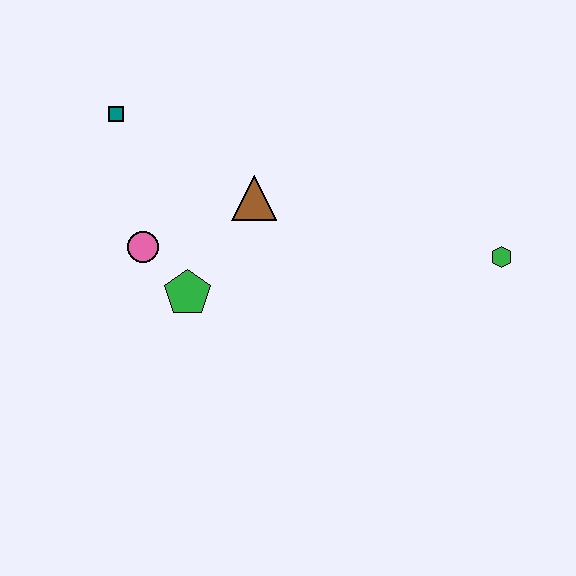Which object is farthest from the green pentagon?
The green hexagon is farthest from the green pentagon.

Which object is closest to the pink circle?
The green pentagon is closest to the pink circle.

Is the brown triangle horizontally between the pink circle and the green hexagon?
Yes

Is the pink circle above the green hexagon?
Yes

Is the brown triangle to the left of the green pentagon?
No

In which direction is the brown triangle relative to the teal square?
The brown triangle is to the right of the teal square.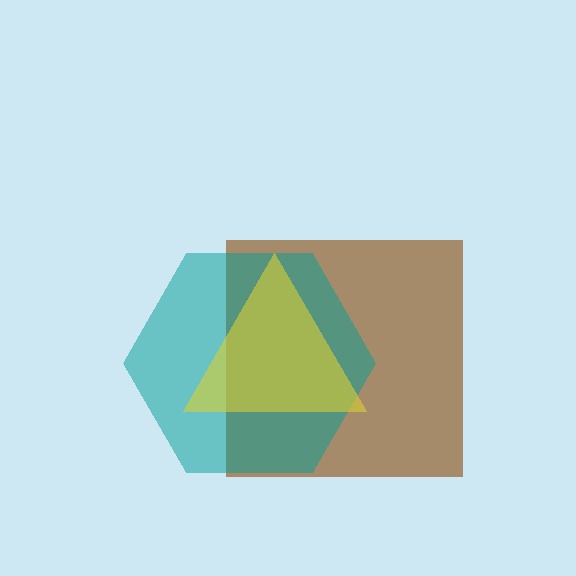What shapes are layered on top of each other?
The layered shapes are: a brown square, a teal hexagon, a yellow triangle.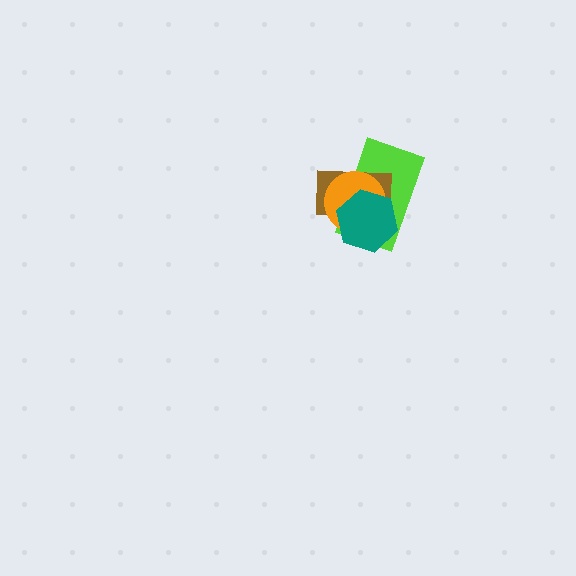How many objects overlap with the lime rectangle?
3 objects overlap with the lime rectangle.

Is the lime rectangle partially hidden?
Yes, it is partially covered by another shape.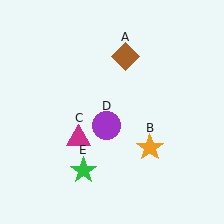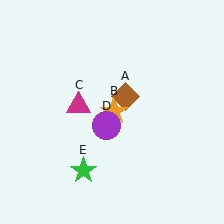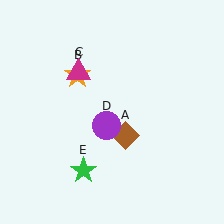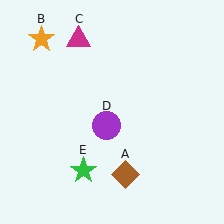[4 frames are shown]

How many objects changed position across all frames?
3 objects changed position: brown diamond (object A), orange star (object B), magenta triangle (object C).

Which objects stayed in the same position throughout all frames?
Purple circle (object D) and green star (object E) remained stationary.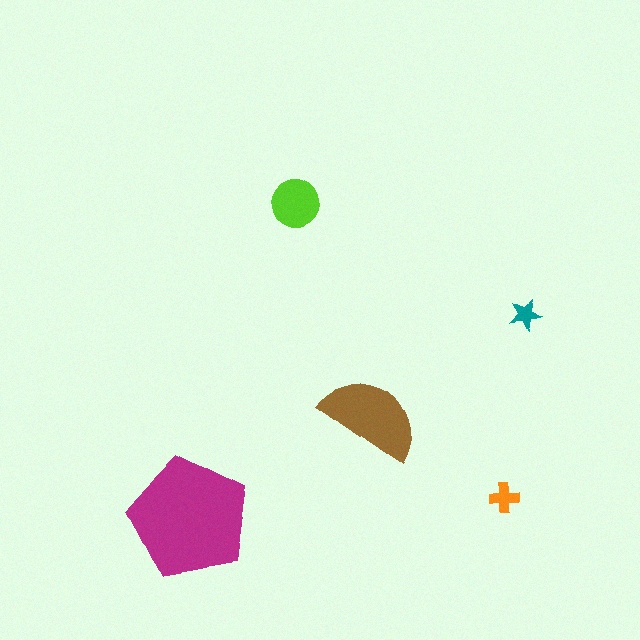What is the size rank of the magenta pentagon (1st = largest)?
1st.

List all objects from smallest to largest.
The teal star, the orange cross, the lime circle, the brown semicircle, the magenta pentagon.